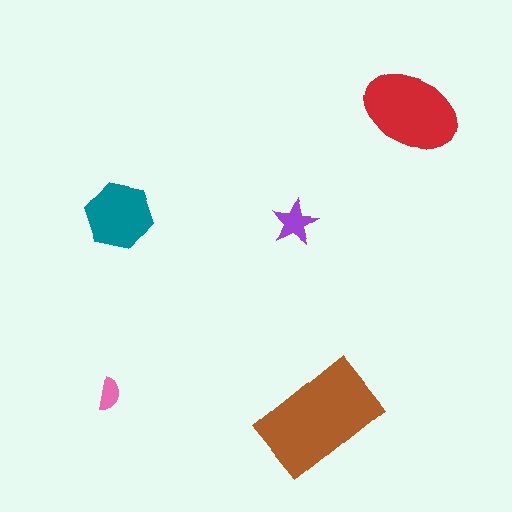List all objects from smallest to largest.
The pink semicircle, the purple star, the teal hexagon, the red ellipse, the brown rectangle.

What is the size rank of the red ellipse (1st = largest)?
2nd.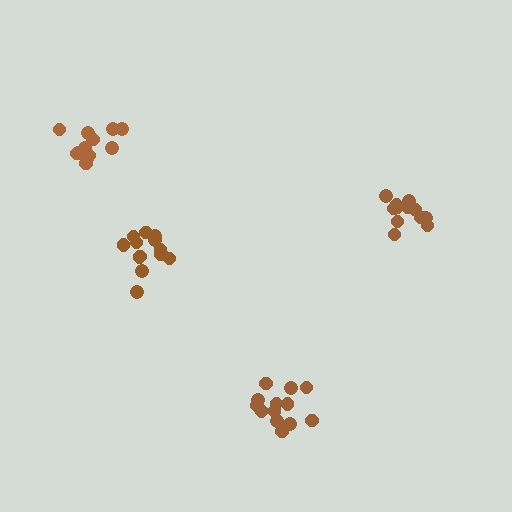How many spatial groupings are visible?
There are 4 spatial groupings.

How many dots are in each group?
Group 1: 12 dots, Group 2: 13 dots, Group 3: 12 dots, Group 4: 14 dots (51 total).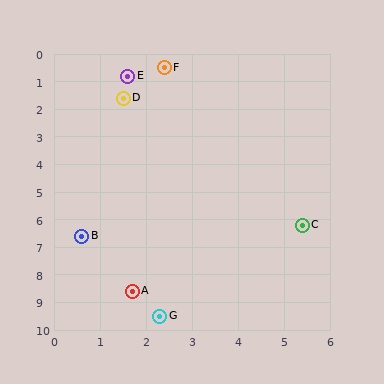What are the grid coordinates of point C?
Point C is at approximately (5.4, 6.2).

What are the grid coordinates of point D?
Point D is at approximately (1.5, 1.6).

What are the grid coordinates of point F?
Point F is at approximately (2.4, 0.5).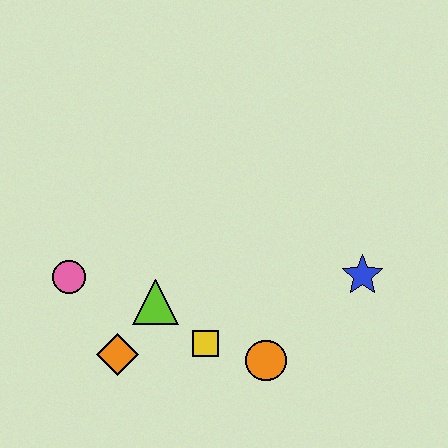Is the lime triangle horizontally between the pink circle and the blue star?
Yes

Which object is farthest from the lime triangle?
The blue star is farthest from the lime triangle.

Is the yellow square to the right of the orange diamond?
Yes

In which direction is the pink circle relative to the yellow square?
The pink circle is to the left of the yellow square.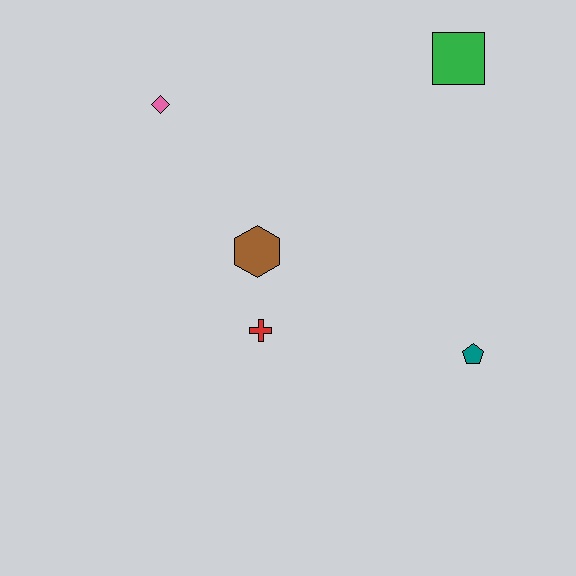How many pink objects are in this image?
There is 1 pink object.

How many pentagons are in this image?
There is 1 pentagon.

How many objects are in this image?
There are 5 objects.